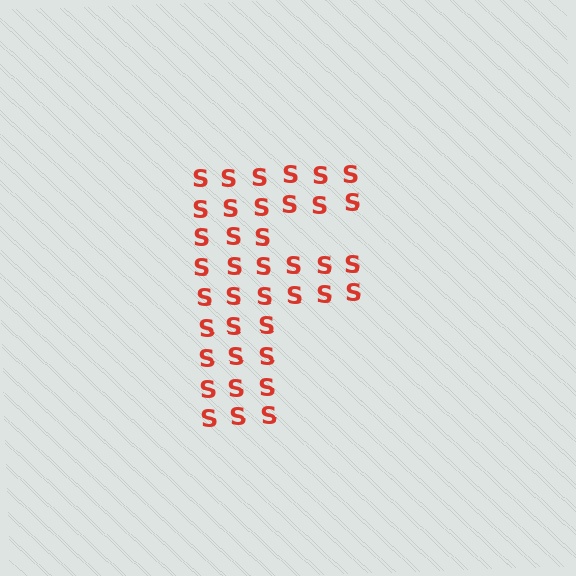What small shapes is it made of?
It is made of small letter S's.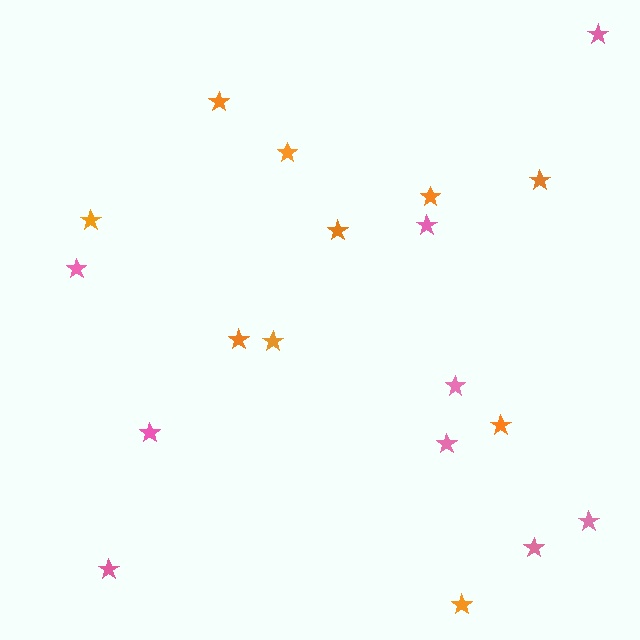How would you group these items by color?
There are 2 groups: one group of pink stars (9) and one group of orange stars (10).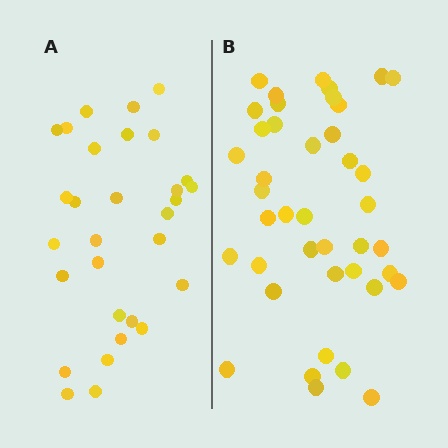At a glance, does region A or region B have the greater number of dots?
Region B (the right region) has more dots.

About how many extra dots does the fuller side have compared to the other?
Region B has roughly 12 or so more dots than region A.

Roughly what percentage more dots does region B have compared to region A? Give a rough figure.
About 35% more.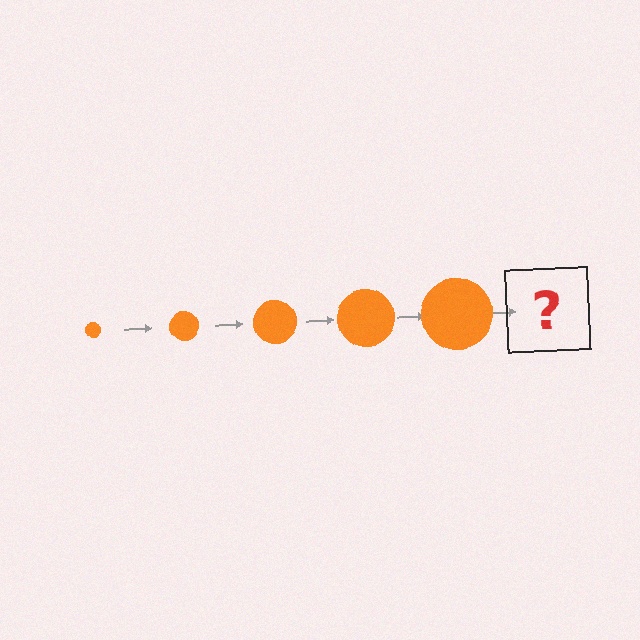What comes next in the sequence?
The next element should be an orange circle, larger than the previous one.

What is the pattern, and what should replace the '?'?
The pattern is that the circle gets progressively larger each step. The '?' should be an orange circle, larger than the previous one.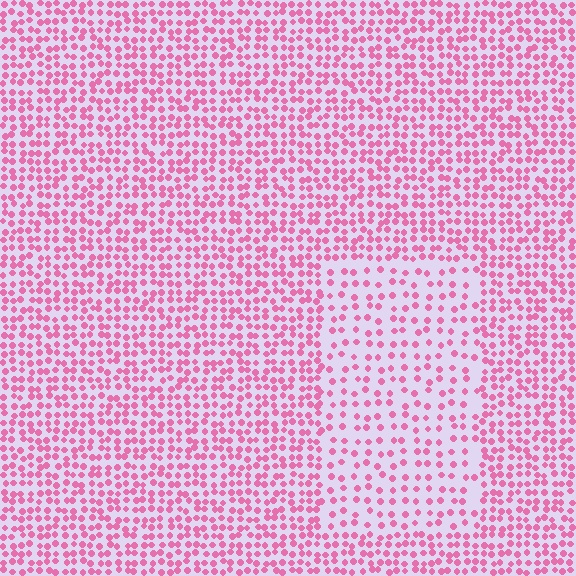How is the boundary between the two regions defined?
The boundary is defined by a change in element density (approximately 1.9x ratio). All elements are the same color, size, and shape.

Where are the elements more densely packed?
The elements are more densely packed outside the rectangle boundary.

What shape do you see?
I see a rectangle.